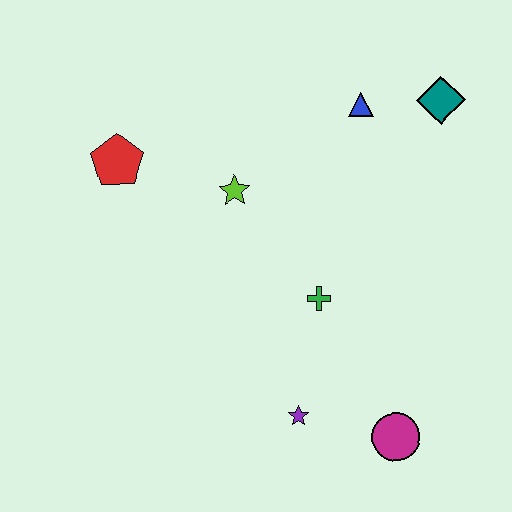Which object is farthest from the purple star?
The teal diamond is farthest from the purple star.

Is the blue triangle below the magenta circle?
No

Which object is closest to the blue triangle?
The teal diamond is closest to the blue triangle.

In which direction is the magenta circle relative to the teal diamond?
The magenta circle is below the teal diamond.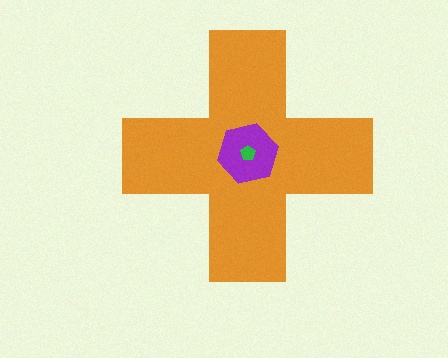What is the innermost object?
The green pentagon.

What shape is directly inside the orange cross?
The purple hexagon.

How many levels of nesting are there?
3.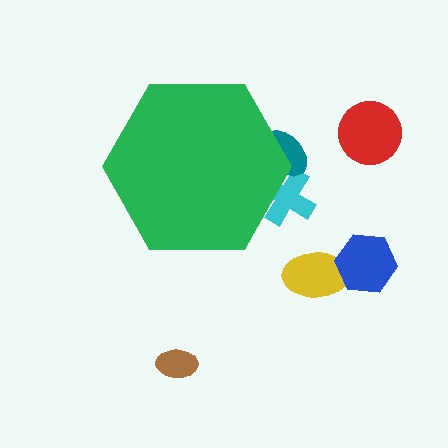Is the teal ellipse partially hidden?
Yes, the teal ellipse is partially hidden behind the green hexagon.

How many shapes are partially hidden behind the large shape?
2 shapes are partially hidden.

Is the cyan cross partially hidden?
Yes, the cyan cross is partially hidden behind the green hexagon.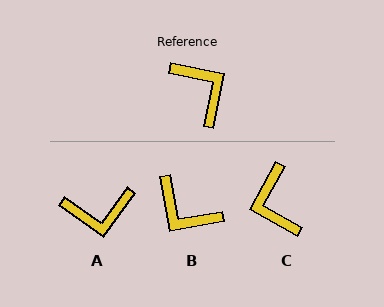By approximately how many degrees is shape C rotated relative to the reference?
Approximately 162 degrees counter-clockwise.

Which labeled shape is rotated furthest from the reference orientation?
C, about 162 degrees away.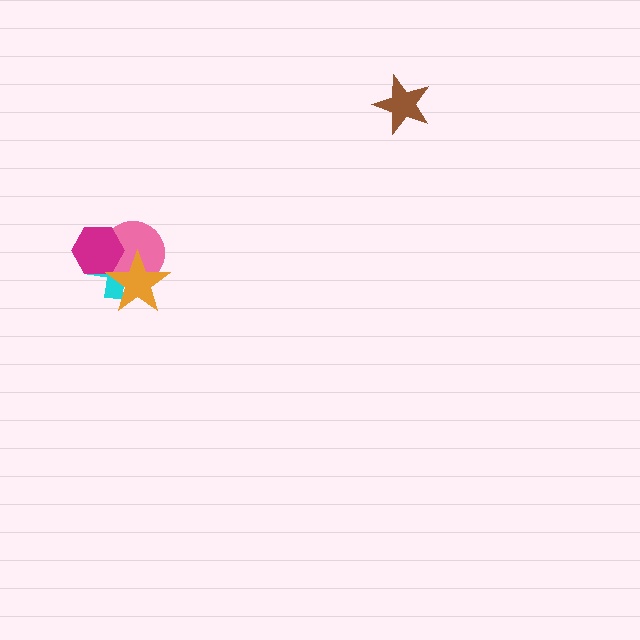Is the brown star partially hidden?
No, no other shape covers it.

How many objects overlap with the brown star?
0 objects overlap with the brown star.